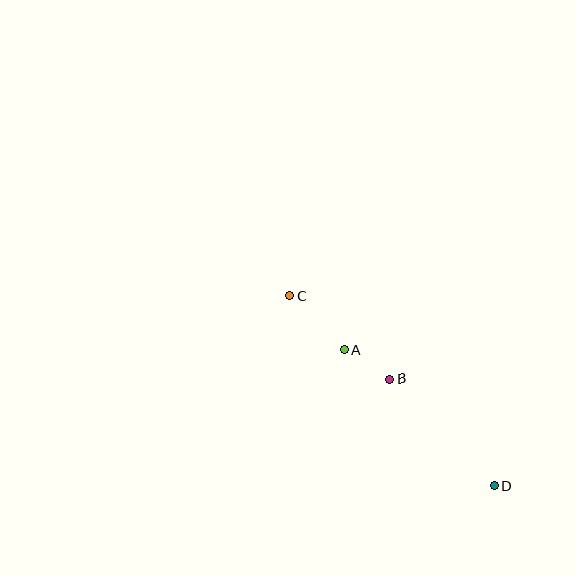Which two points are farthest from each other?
Points C and D are farthest from each other.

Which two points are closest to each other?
Points A and B are closest to each other.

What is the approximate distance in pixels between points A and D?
The distance between A and D is approximately 202 pixels.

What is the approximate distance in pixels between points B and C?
The distance between B and C is approximately 130 pixels.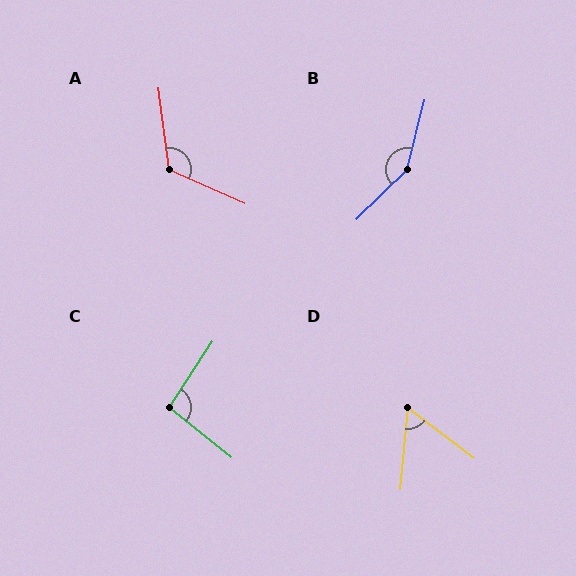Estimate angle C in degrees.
Approximately 96 degrees.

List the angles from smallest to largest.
D (58°), C (96°), A (121°), B (149°).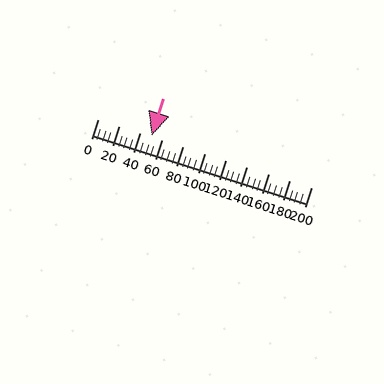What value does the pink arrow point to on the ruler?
The pink arrow points to approximately 50.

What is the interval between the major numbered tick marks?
The major tick marks are spaced 20 units apart.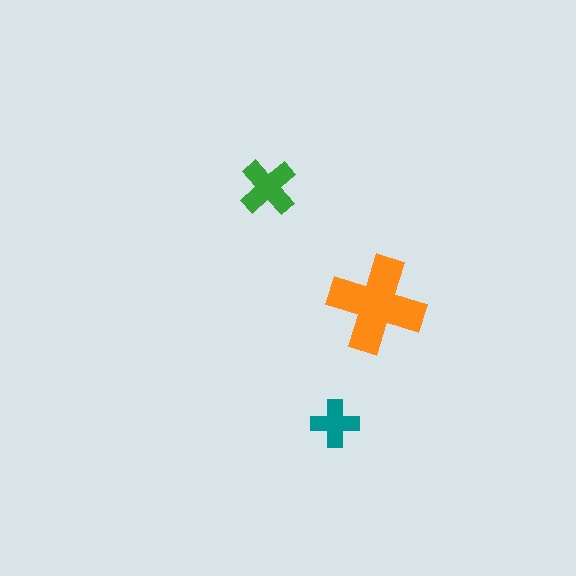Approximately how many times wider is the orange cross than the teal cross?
About 2 times wider.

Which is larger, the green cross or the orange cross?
The orange one.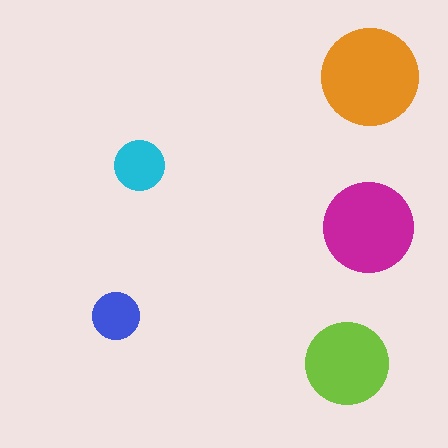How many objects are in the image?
There are 5 objects in the image.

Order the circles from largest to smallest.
the orange one, the magenta one, the lime one, the cyan one, the blue one.